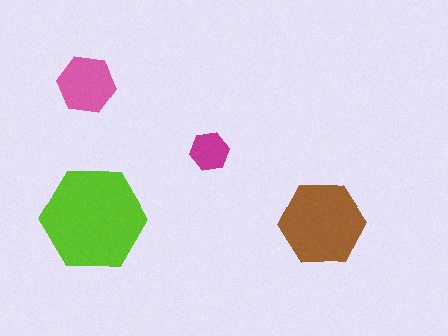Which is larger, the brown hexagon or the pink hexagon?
The brown one.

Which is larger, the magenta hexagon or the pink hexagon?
The pink one.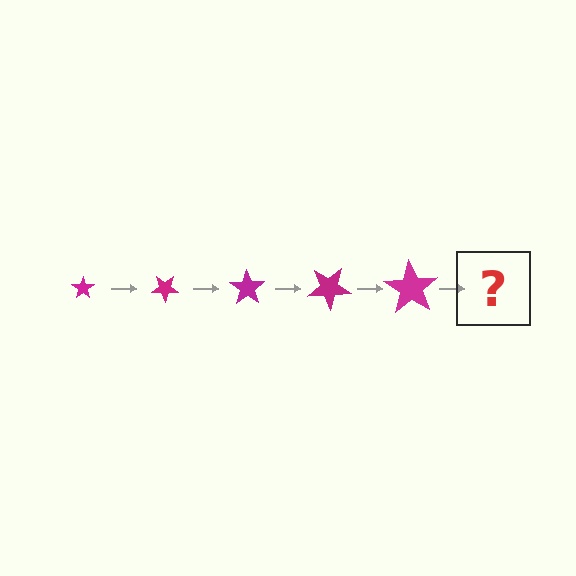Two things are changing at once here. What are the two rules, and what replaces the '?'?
The two rules are that the star grows larger each step and it rotates 35 degrees each step. The '?' should be a star, larger than the previous one and rotated 175 degrees from the start.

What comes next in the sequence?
The next element should be a star, larger than the previous one and rotated 175 degrees from the start.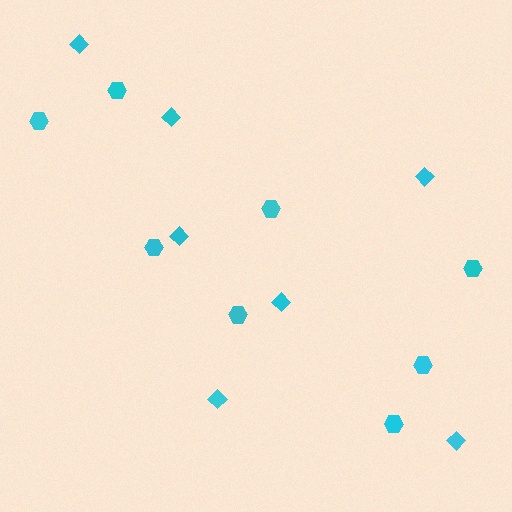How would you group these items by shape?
There are 2 groups: one group of diamonds (7) and one group of hexagons (8).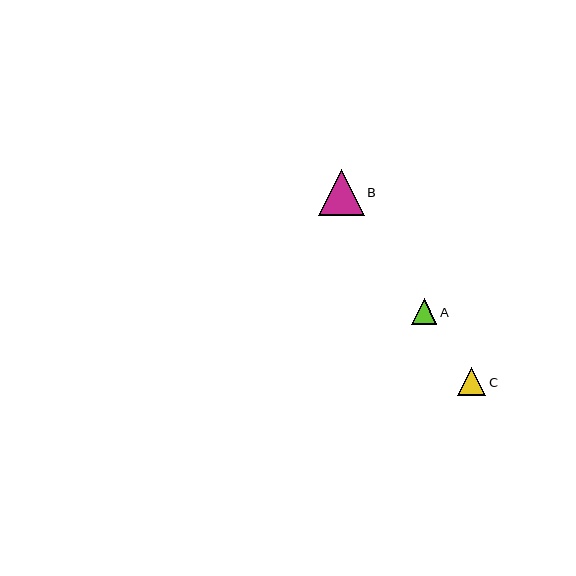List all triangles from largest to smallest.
From largest to smallest: B, C, A.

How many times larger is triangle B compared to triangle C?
Triangle B is approximately 1.6 times the size of triangle C.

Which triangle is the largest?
Triangle B is the largest with a size of approximately 46 pixels.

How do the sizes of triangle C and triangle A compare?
Triangle C and triangle A are approximately the same size.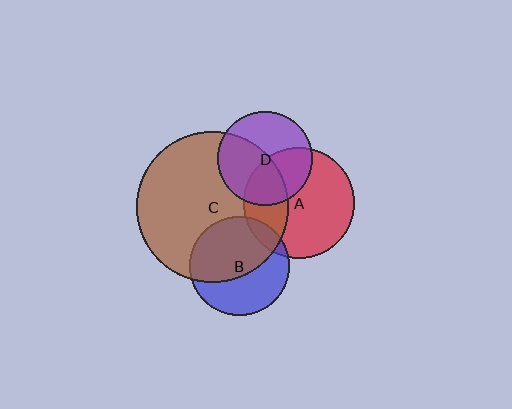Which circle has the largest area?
Circle C (brown).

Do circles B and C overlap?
Yes.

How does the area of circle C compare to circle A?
Approximately 1.9 times.